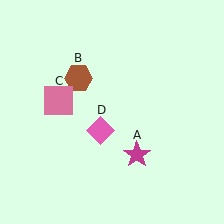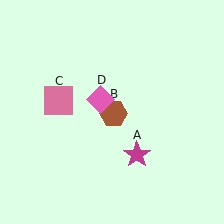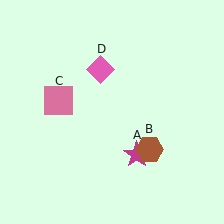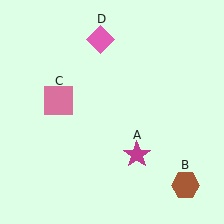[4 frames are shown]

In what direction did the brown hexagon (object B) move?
The brown hexagon (object B) moved down and to the right.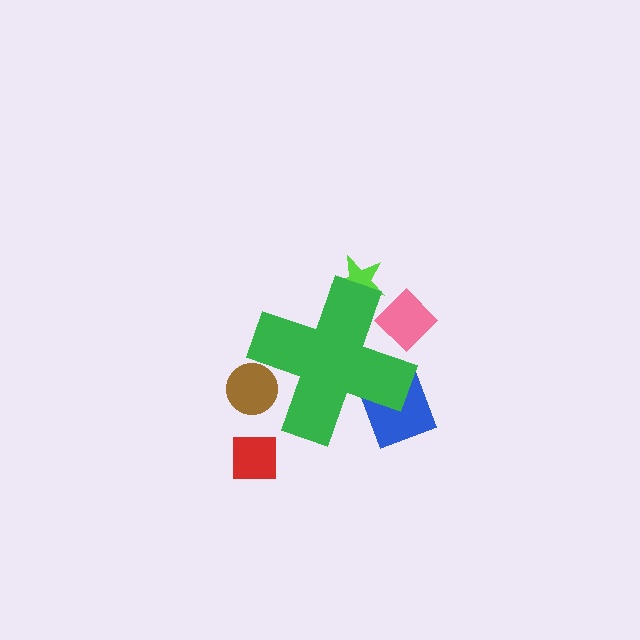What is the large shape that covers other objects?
A green cross.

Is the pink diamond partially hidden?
Yes, the pink diamond is partially hidden behind the green cross.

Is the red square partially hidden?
No, the red square is fully visible.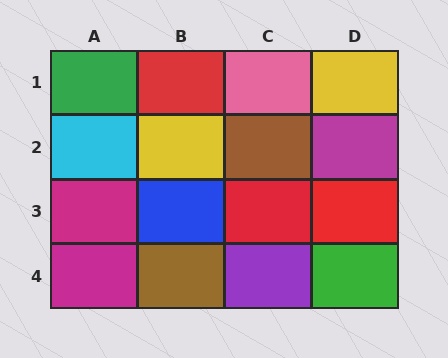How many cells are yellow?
2 cells are yellow.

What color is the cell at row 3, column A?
Magenta.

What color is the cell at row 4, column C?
Purple.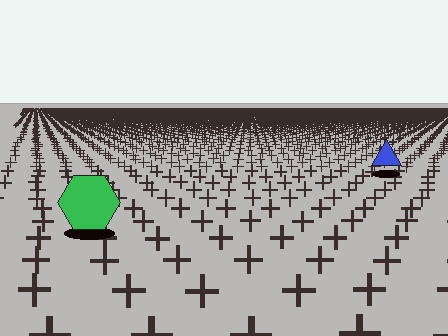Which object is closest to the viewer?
The green hexagon is closest. The texture marks near it are larger and more spread out.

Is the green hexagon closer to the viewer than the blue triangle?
Yes. The green hexagon is closer — you can tell from the texture gradient: the ground texture is coarser near it.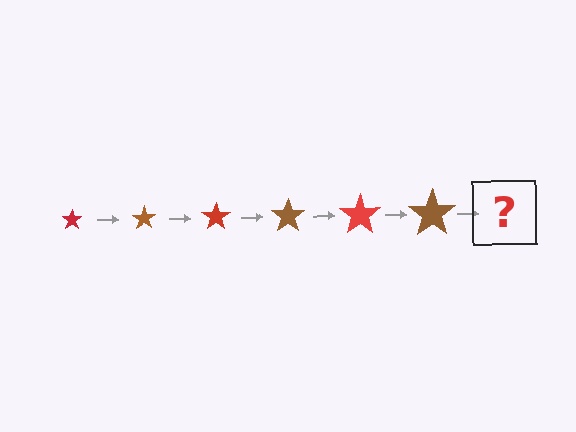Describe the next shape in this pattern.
It should be a red star, larger than the previous one.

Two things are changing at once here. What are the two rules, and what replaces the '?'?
The two rules are that the star grows larger each step and the color cycles through red and brown. The '?' should be a red star, larger than the previous one.